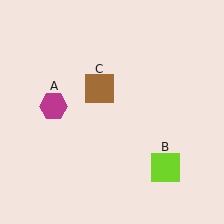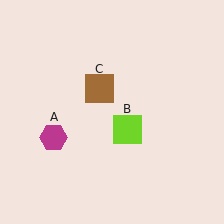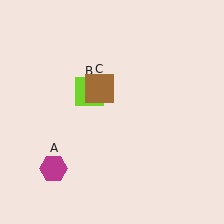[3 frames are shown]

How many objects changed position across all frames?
2 objects changed position: magenta hexagon (object A), lime square (object B).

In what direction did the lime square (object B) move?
The lime square (object B) moved up and to the left.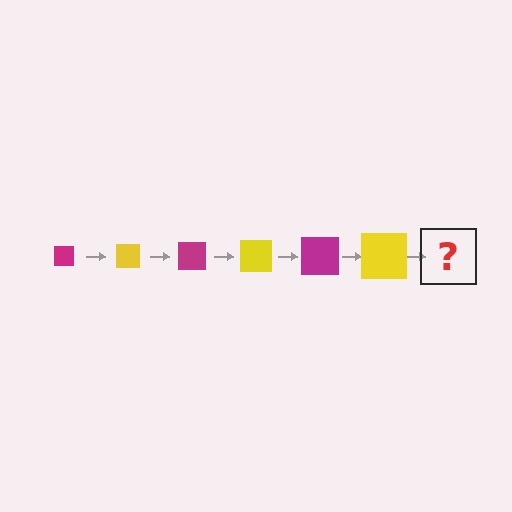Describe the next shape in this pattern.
It should be a magenta square, larger than the previous one.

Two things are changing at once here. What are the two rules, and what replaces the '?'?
The two rules are that the square grows larger each step and the color cycles through magenta and yellow. The '?' should be a magenta square, larger than the previous one.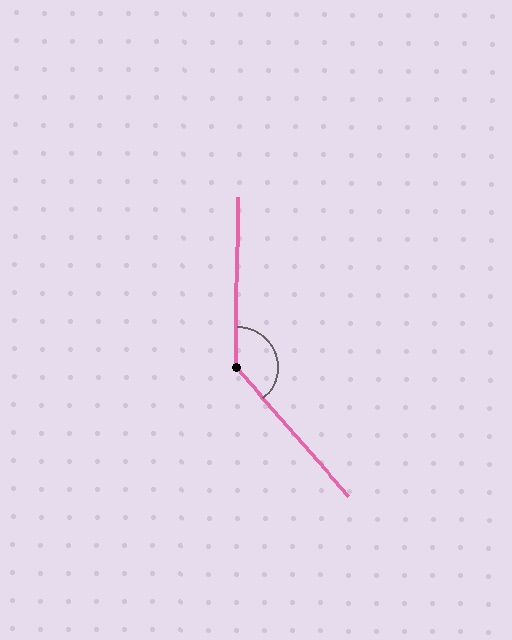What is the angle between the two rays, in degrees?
Approximately 138 degrees.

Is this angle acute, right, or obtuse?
It is obtuse.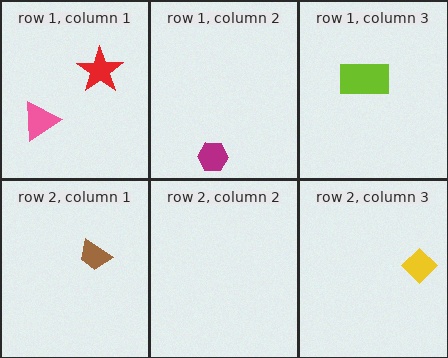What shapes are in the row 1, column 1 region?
The pink triangle, the red star.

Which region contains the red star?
The row 1, column 1 region.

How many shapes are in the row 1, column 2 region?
1.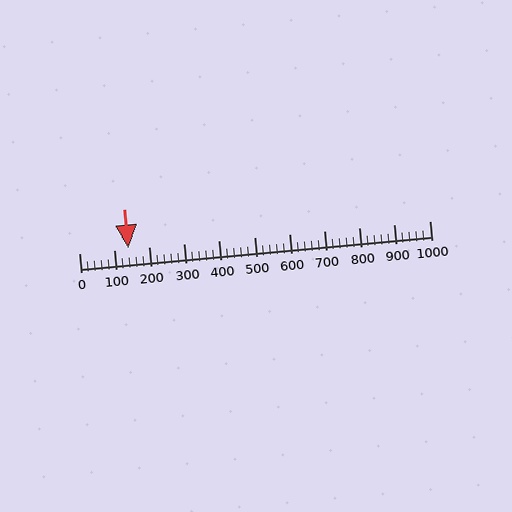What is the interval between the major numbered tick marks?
The major tick marks are spaced 100 units apart.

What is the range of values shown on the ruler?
The ruler shows values from 0 to 1000.